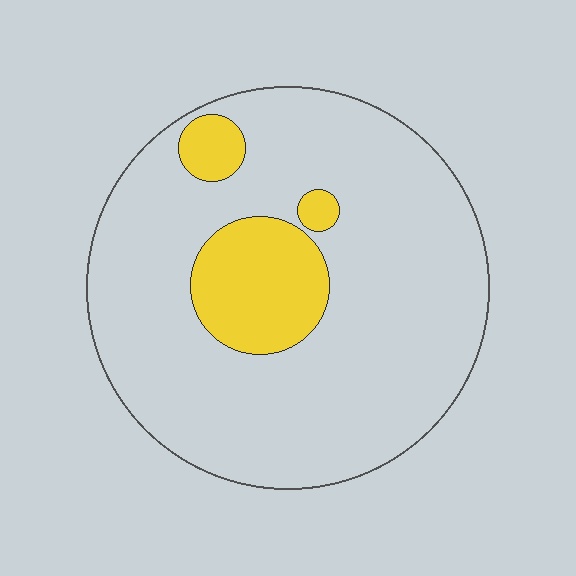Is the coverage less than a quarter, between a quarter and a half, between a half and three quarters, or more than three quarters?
Less than a quarter.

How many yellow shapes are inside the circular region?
3.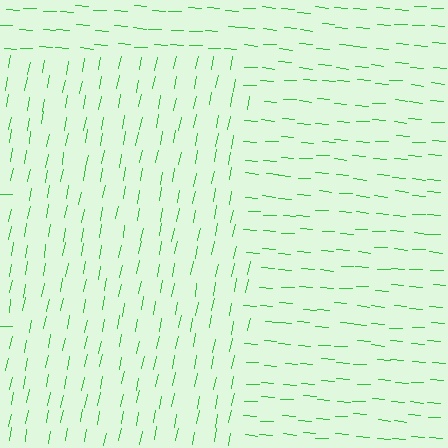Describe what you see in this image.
The image is filled with small green line segments. A rectangle region in the image has lines oriented differently from the surrounding lines, creating a visible texture boundary.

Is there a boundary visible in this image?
Yes, there is a texture boundary formed by a change in line orientation.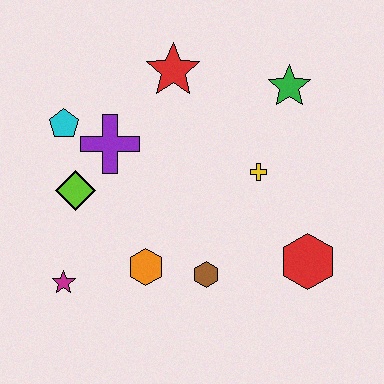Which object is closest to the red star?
The purple cross is closest to the red star.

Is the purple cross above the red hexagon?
Yes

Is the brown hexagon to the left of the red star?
No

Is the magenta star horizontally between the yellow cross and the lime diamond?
No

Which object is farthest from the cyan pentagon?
The red hexagon is farthest from the cyan pentagon.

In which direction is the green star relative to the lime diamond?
The green star is to the right of the lime diamond.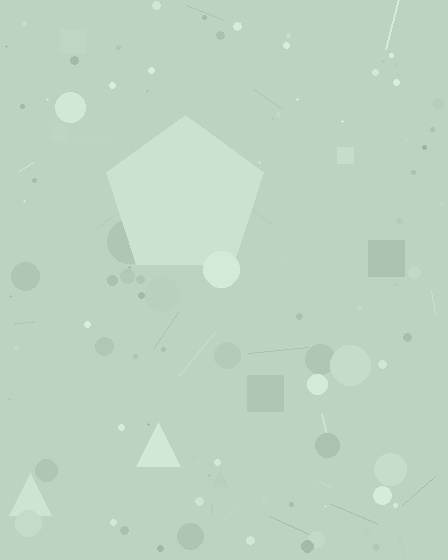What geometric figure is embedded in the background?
A pentagon is embedded in the background.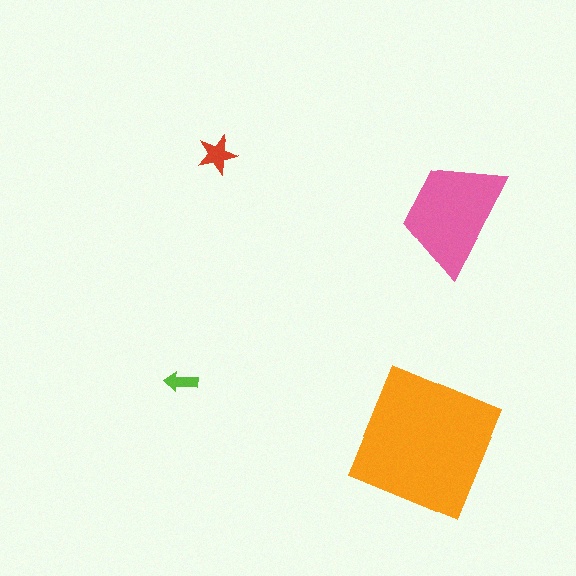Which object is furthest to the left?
The lime arrow is leftmost.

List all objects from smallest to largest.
The lime arrow, the red star, the pink trapezoid, the orange square.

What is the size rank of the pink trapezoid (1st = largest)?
2nd.